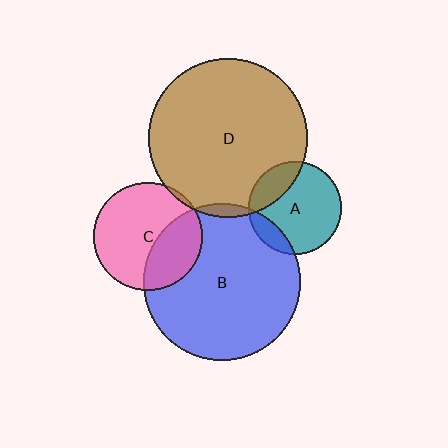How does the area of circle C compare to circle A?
Approximately 1.4 times.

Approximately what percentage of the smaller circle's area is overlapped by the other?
Approximately 15%.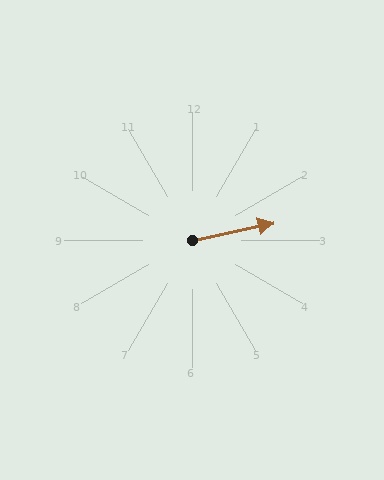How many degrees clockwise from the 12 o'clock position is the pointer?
Approximately 78 degrees.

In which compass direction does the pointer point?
East.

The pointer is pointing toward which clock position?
Roughly 3 o'clock.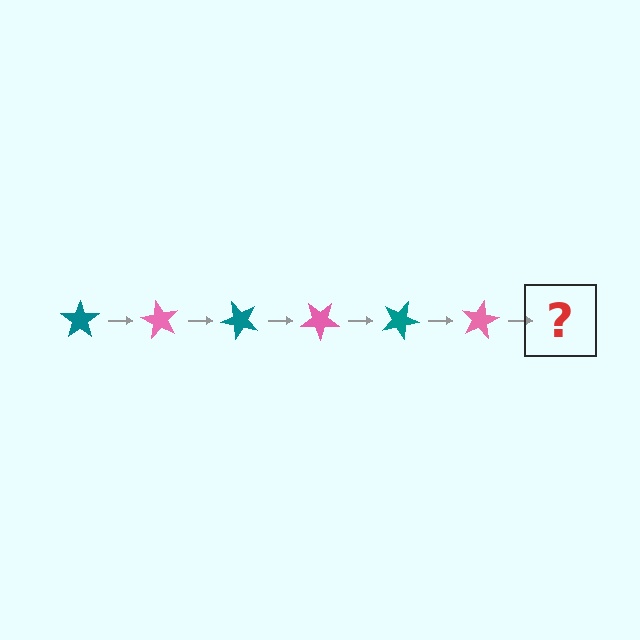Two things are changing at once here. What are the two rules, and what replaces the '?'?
The two rules are that it rotates 60 degrees each step and the color cycles through teal and pink. The '?' should be a teal star, rotated 360 degrees from the start.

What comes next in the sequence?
The next element should be a teal star, rotated 360 degrees from the start.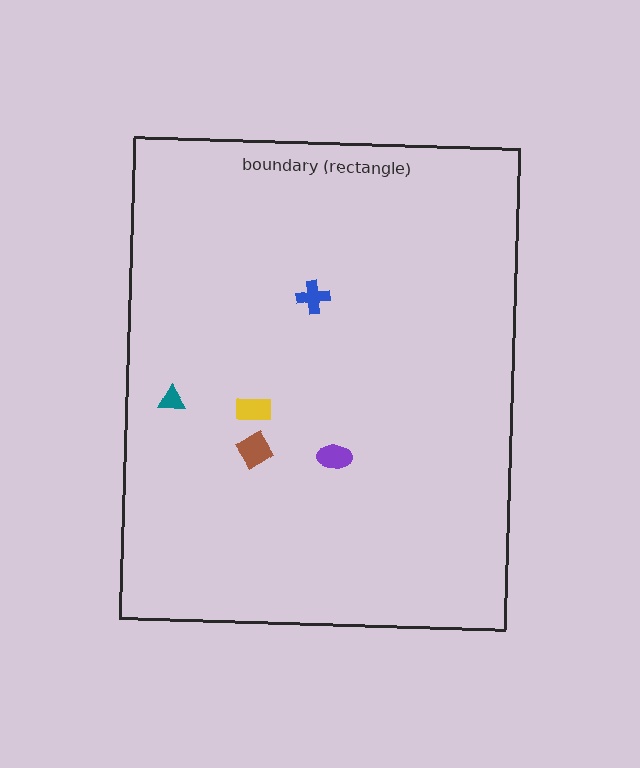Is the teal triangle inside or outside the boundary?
Inside.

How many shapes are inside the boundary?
5 inside, 0 outside.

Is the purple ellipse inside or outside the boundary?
Inside.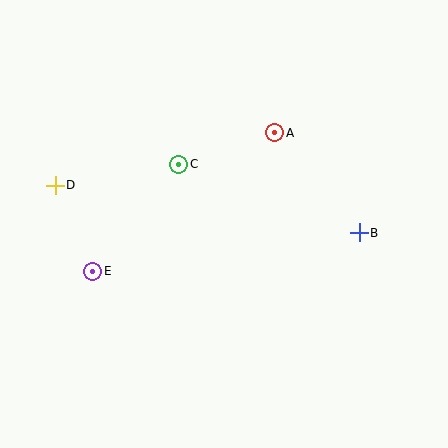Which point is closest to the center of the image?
Point C at (179, 164) is closest to the center.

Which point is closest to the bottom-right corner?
Point B is closest to the bottom-right corner.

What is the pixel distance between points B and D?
The distance between B and D is 308 pixels.